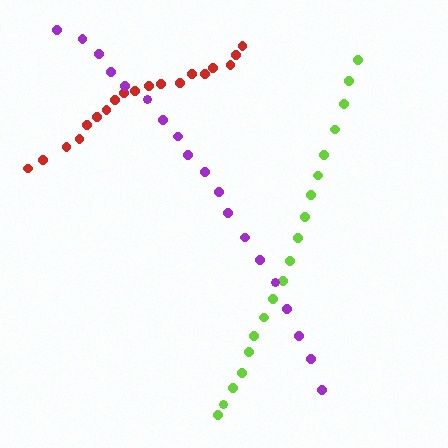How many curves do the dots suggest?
There are 3 distinct paths.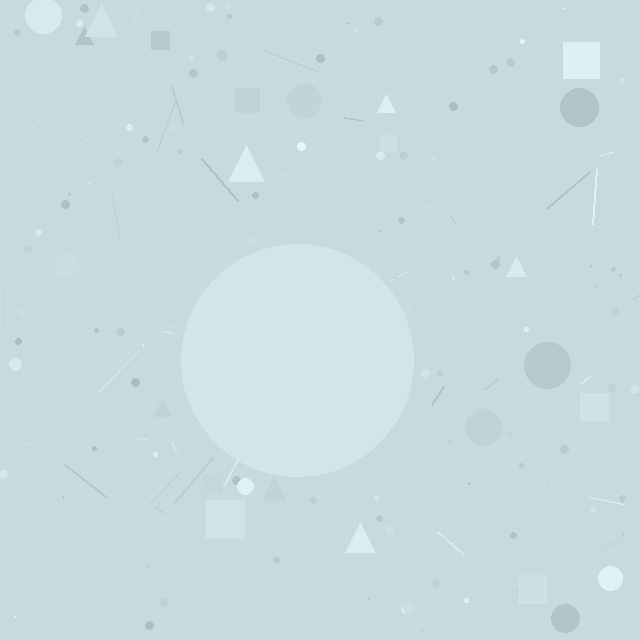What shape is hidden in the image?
A circle is hidden in the image.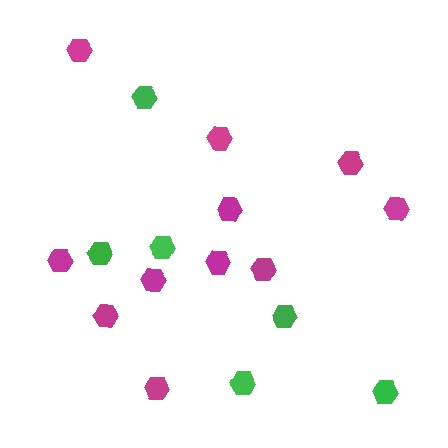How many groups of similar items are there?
There are 2 groups: one group of magenta hexagons (11) and one group of green hexagons (6).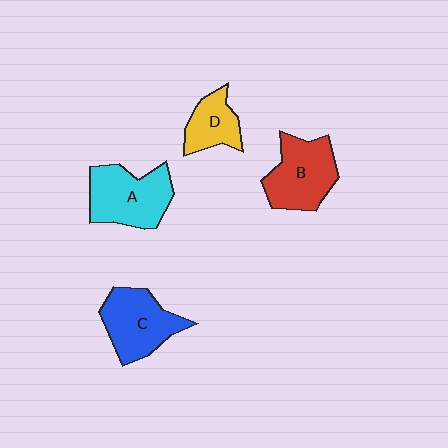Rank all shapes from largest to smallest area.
From largest to smallest: A (cyan), B (red), C (blue), D (yellow).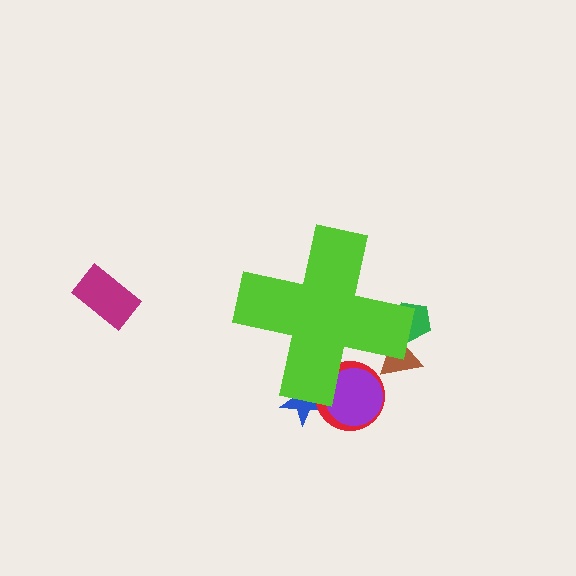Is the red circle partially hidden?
Yes, the red circle is partially hidden behind the lime cross.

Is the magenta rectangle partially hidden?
No, the magenta rectangle is fully visible.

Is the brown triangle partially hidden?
Yes, the brown triangle is partially hidden behind the lime cross.